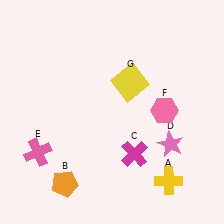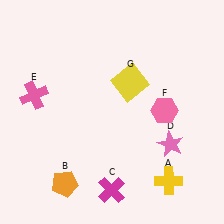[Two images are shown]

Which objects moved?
The objects that moved are: the magenta cross (C), the pink cross (E).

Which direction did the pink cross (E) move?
The pink cross (E) moved up.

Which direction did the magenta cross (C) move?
The magenta cross (C) moved down.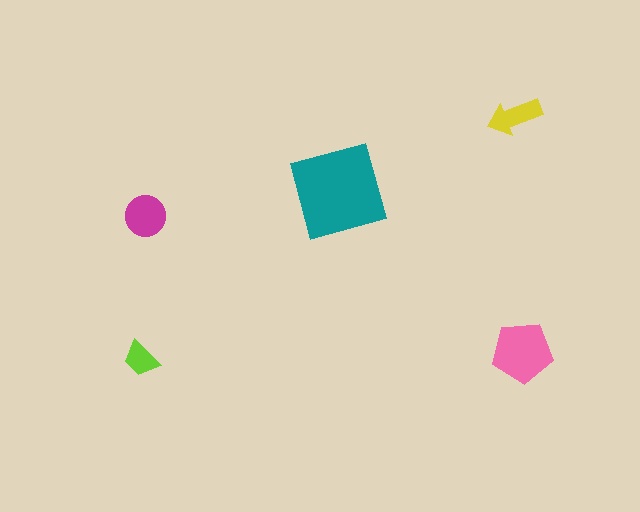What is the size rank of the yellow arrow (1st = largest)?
4th.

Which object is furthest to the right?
The pink pentagon is rightmost.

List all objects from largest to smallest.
The teal diamond, the pink pentagon, the magenta circle, the yellow arrow, the lime trapezoid.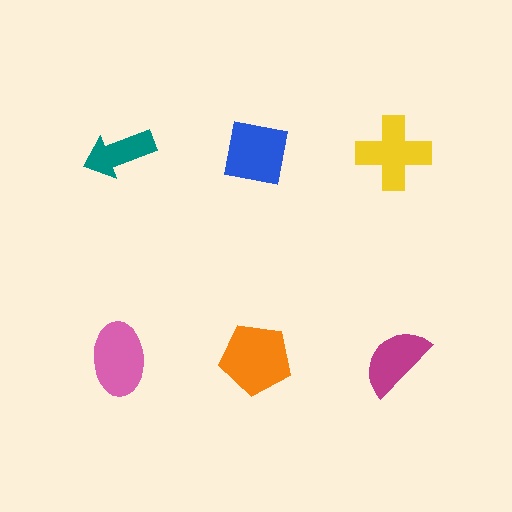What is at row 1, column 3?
A yellow cross.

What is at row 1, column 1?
A teal arrow.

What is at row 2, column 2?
An orange pentagon.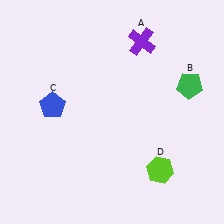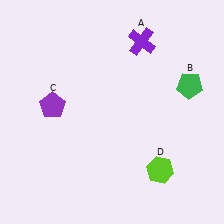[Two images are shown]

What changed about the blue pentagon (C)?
In Image 1, C is blue. In Image 2, it changed to purple.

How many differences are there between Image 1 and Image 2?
There is 1 difference between the two images.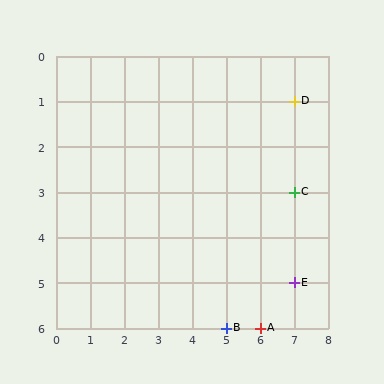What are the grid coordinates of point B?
Point B is at grid coordinates (5, 6).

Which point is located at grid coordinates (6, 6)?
Point A is at (6, 6).